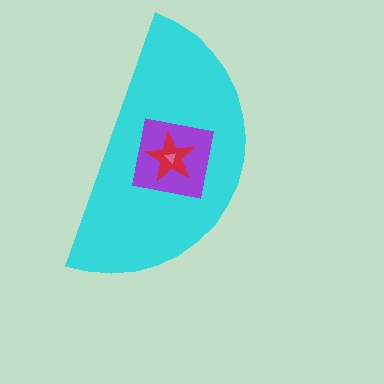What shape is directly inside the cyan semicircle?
The purple square.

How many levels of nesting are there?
4.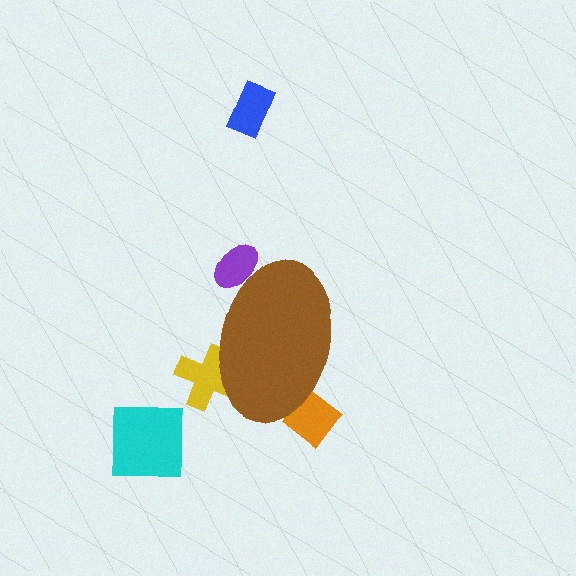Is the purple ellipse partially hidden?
Yes, the purple ellipse is partially hidden behind the brown ellipse.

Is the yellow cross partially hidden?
Yes, the yellow cross is partially hidden behind the brown ellipse.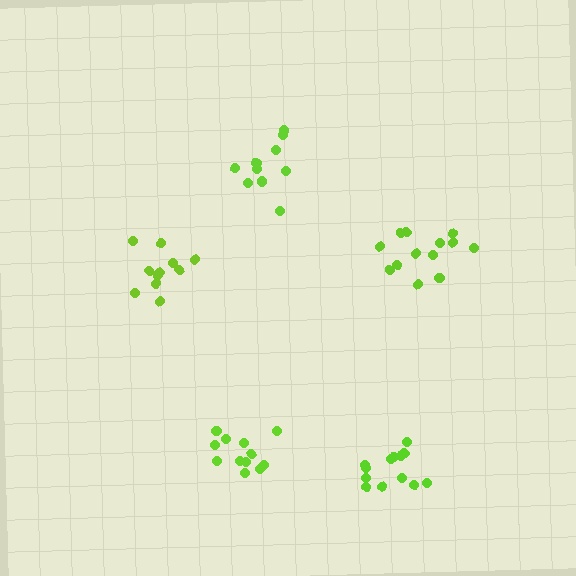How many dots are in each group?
Group 1: 12 dots, Group 2: 13 dots, Group 3: 11 dots, Group 4: 13 dots, Group 5: 10 dots (59 total).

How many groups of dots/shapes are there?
There are 5 groups.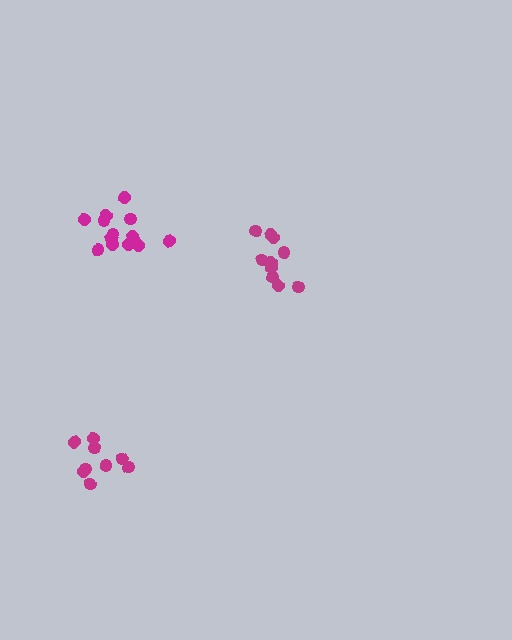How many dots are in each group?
Group 1: 10 dots, Group 2: 9 dots, Group 3: 13 dots (32 total).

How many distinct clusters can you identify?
There are 3 distinct clusters.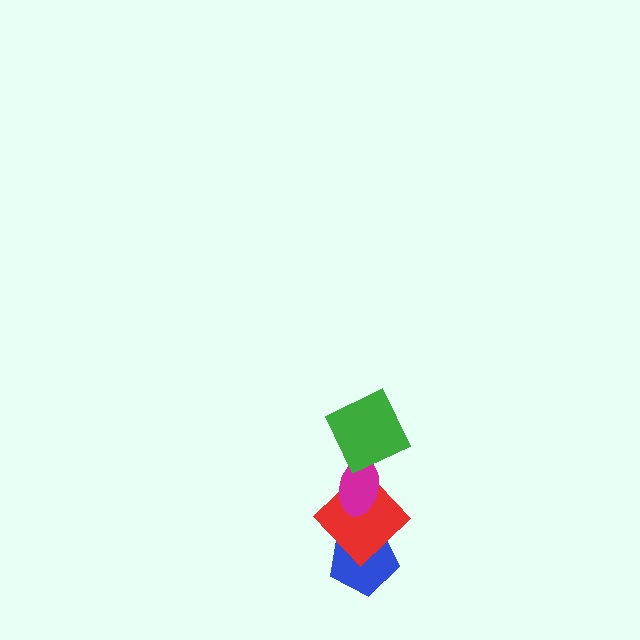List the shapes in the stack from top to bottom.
From top to bottom: the green square, the magenta ellipse, the red diamond, the blue pentagon.